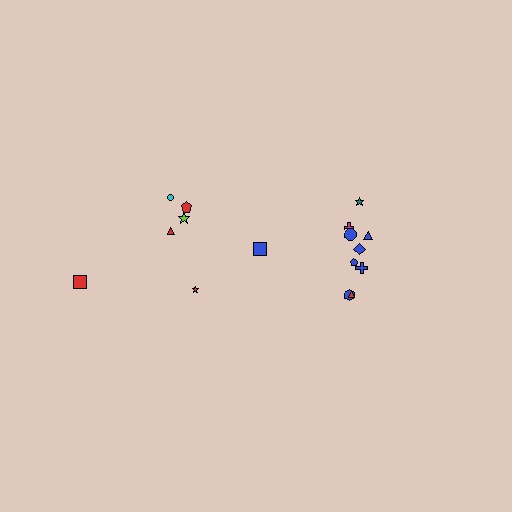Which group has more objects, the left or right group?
The right group.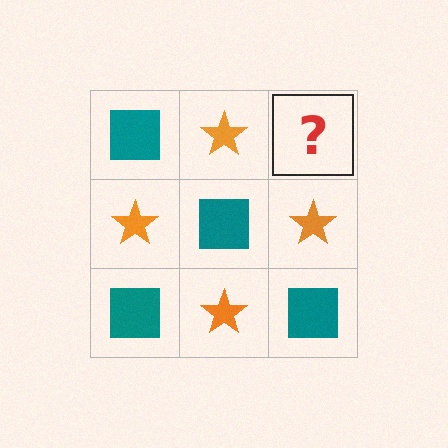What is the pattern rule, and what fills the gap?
The rule is that it alternates teal square and orange star in a checkerboard pattern. The gap should be filled with a teal square.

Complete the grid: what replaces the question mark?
The question mark should be replaced with a teal square.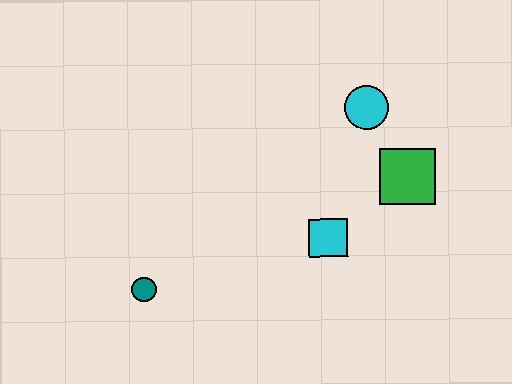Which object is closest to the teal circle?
The cyan square is closest to the teal circle.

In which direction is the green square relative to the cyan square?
The green square is to the right of the cyan square.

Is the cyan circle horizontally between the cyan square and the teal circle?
No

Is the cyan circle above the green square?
Yes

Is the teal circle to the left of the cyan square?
Yes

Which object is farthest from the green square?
The teal circle is farthest from the green square.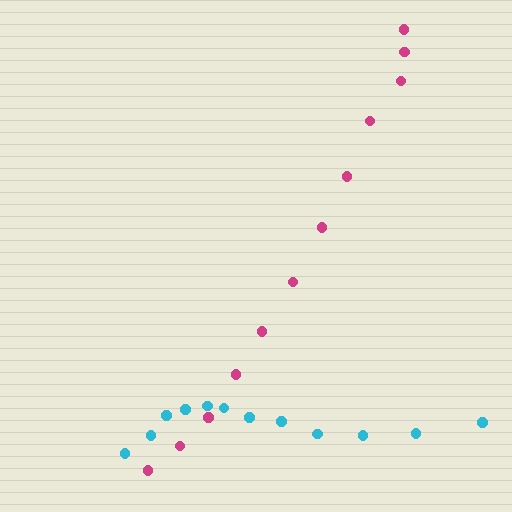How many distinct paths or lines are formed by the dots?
There are 2 distinct paths.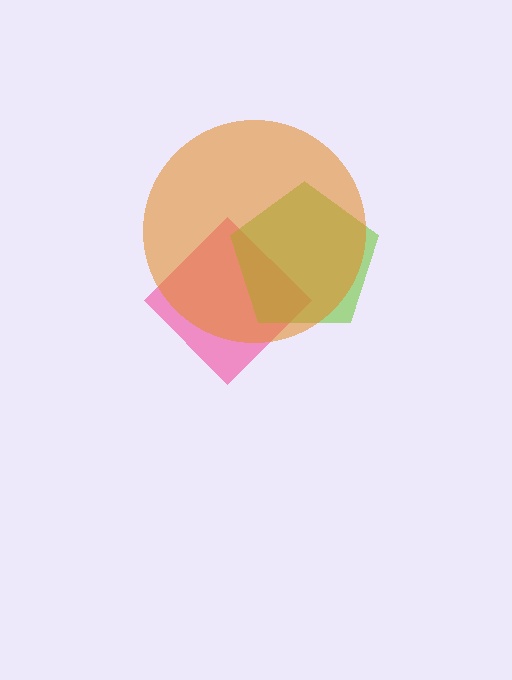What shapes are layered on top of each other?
The layered shapes are: a pink diamond, a lime pentagon, an orange circle.